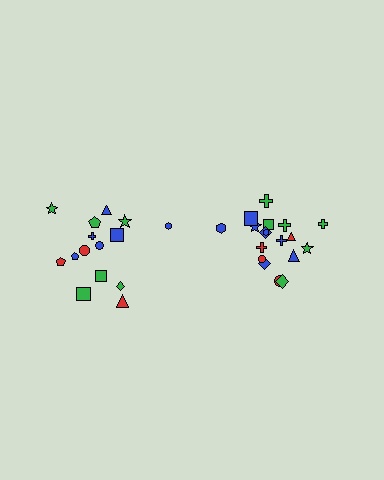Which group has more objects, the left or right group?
The right group.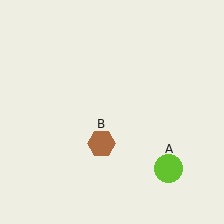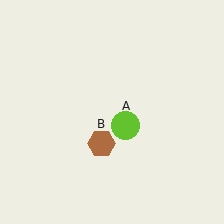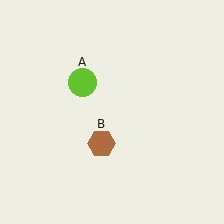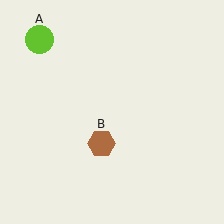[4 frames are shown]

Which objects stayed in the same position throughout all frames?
Brown hexagon (object B) remained stationary.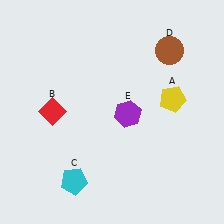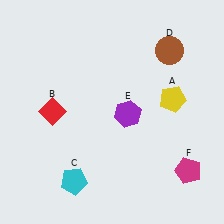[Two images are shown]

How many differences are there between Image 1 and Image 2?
There is 1 difference between the two images.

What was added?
A magenta pentagon (F) was added in Image 2.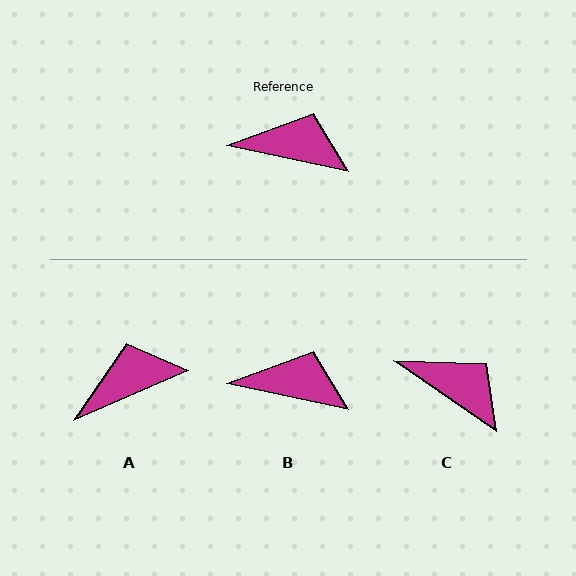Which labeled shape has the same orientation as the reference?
B.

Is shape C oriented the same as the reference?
No, it is off by about 22 degrees.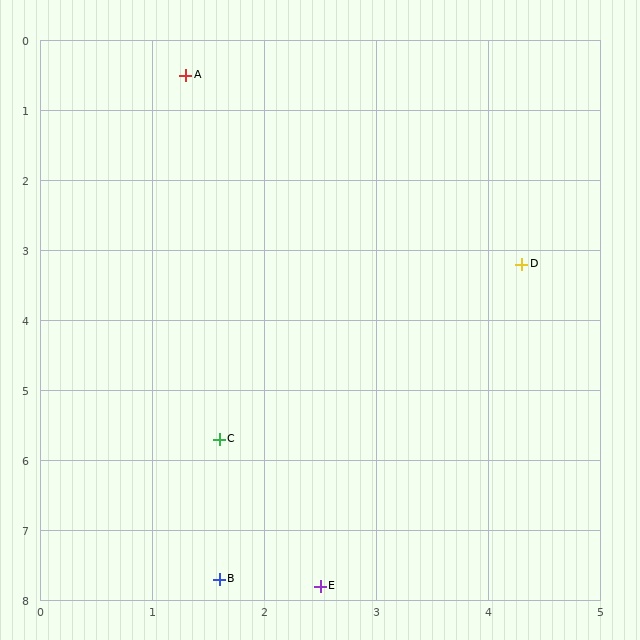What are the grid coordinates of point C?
Point C is at approximately (1.6, 5.7).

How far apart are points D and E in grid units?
Points D and E are about 4.9 grid units apart.